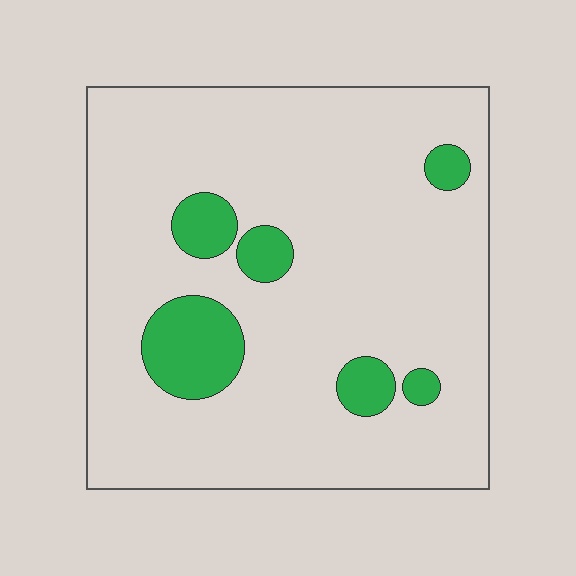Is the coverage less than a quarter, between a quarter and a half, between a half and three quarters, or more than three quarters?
Less than a quarter.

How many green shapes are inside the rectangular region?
6.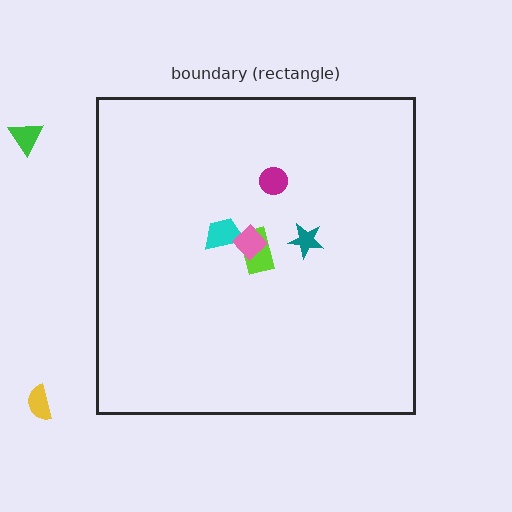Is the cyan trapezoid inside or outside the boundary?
Inside.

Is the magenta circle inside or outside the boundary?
Inside.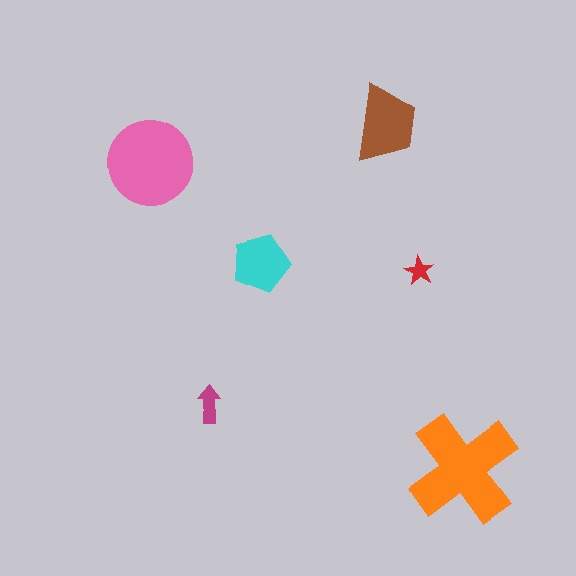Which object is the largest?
The orange cross.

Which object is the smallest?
The red star.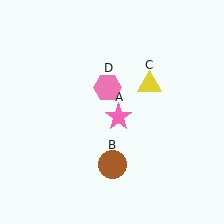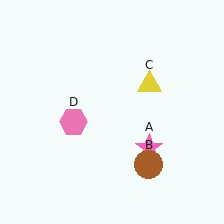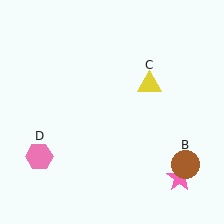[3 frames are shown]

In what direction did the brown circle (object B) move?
The brown circle (object B) moved right.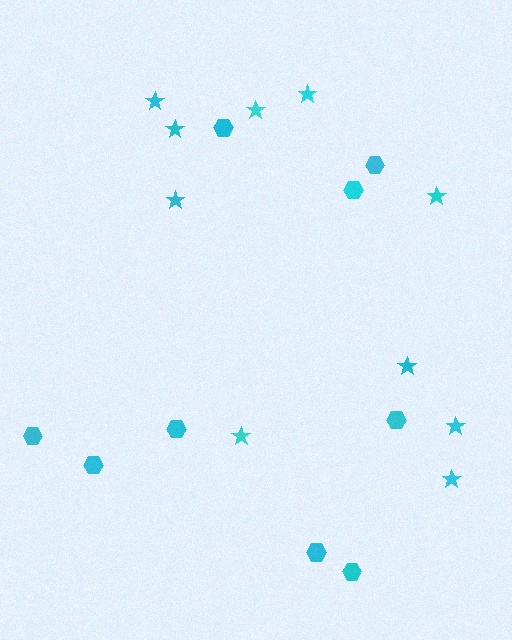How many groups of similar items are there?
There are 2 groups: one group of hexagons (9) and one group of stars (10).